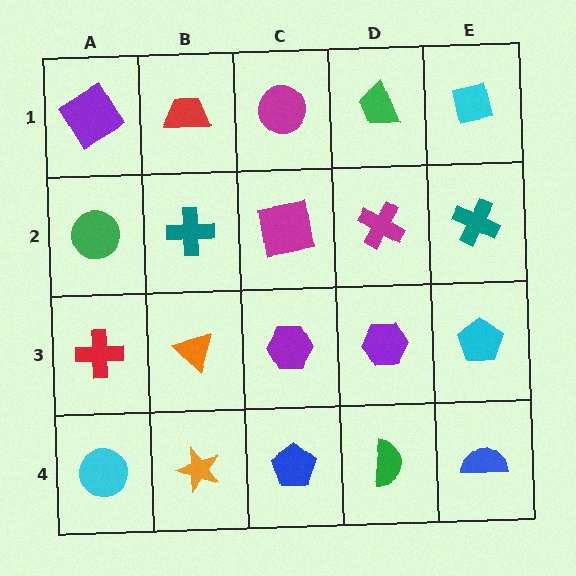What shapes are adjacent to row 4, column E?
A cyan pentagon (row 3, column E), a green semicircle (row 4, column D).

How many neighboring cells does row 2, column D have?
4.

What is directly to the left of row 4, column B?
A cyan circle.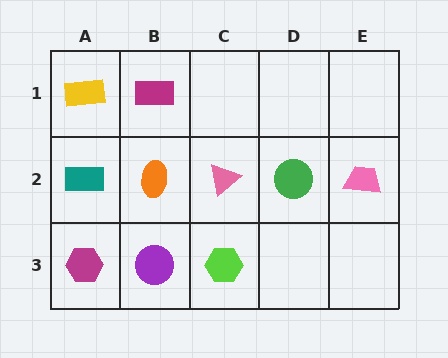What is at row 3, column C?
A lime hexagon.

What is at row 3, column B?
A purple circle.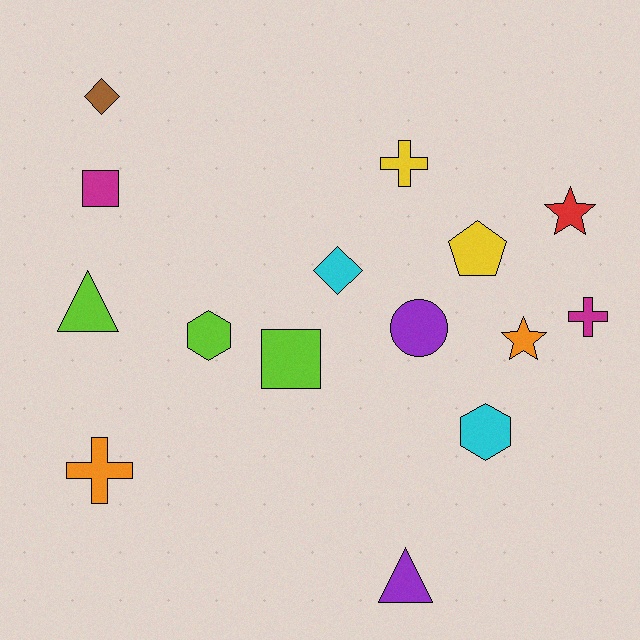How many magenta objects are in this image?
There are 2 magenta objects.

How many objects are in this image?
There are 15 objects.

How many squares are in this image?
There are 2 squares.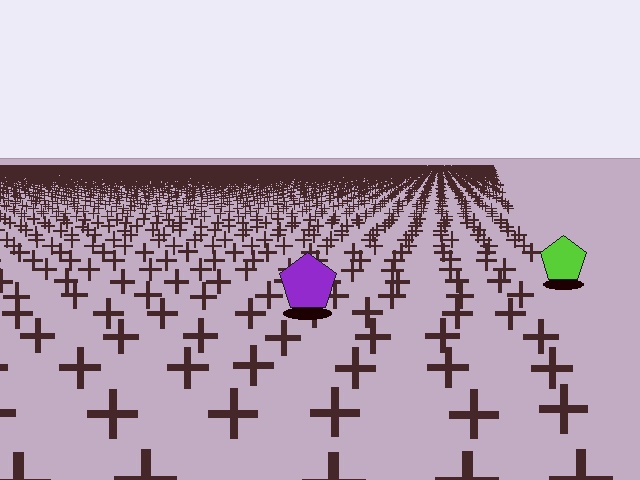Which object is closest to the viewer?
The purple pentagon is closest. The texture marks near it are larger and more spread out.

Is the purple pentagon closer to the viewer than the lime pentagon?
Yes. The purple pentagon is closer — you can tell from the texture gradient: the ground texture is coarser near it.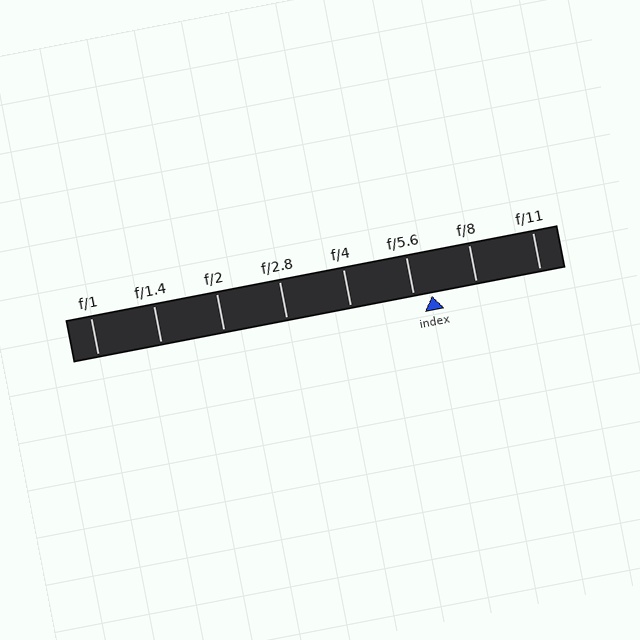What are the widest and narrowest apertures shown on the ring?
The widest aperture shown is f/1 and the narrowest is f/11.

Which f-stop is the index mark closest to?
The index mark is closest to f/5.6.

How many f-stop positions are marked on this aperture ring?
There are 8 f-stop positions marked.